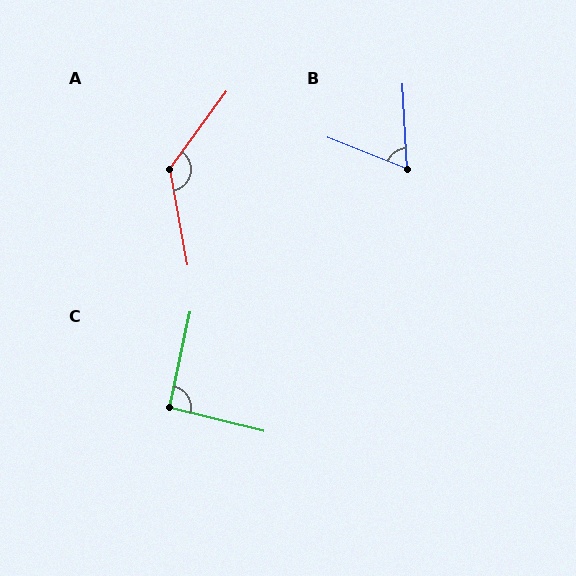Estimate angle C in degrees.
Approximately 92 degrees.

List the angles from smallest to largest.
B (65°), C (92°), A (133°).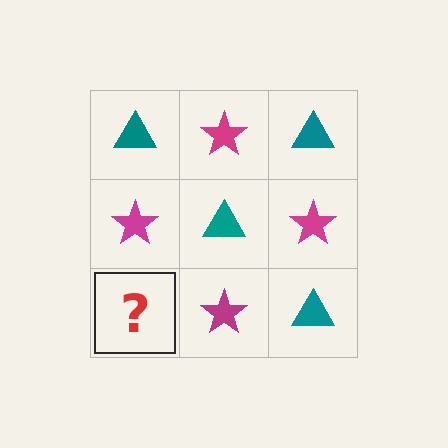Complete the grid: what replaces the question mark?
The question mark should be replaced with a teal triangle.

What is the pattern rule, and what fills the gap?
The rule is that it alternates teal triangle and magenta star in a checkerboard pattern. The gap should be filled with a teal triangle.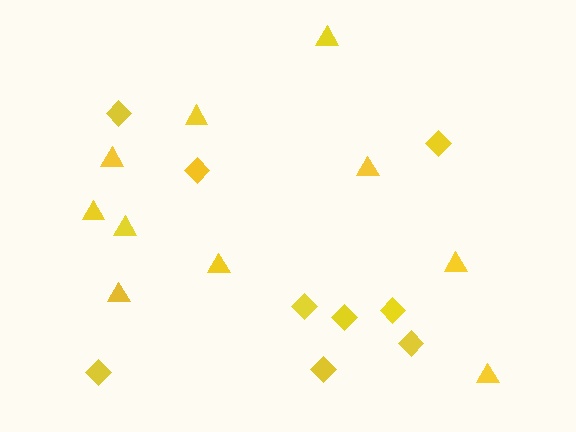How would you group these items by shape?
There are 2 groups: one group of triangles (10) and one group of diamonds (9).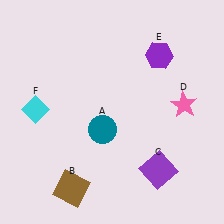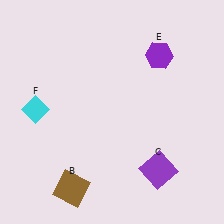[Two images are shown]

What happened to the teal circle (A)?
The teal circle (A) was removed in Image 2. It was in the bottom-left area of Image 1.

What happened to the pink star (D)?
The pink star (D) was removed in Image 2. It was in the top-right area of Image 1.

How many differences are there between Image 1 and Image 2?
There are 2 differences between the two images.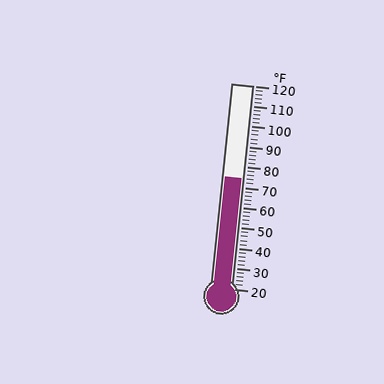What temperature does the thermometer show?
The thermometer shows approximately 74°F.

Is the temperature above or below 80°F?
The temperature is below 80°F.